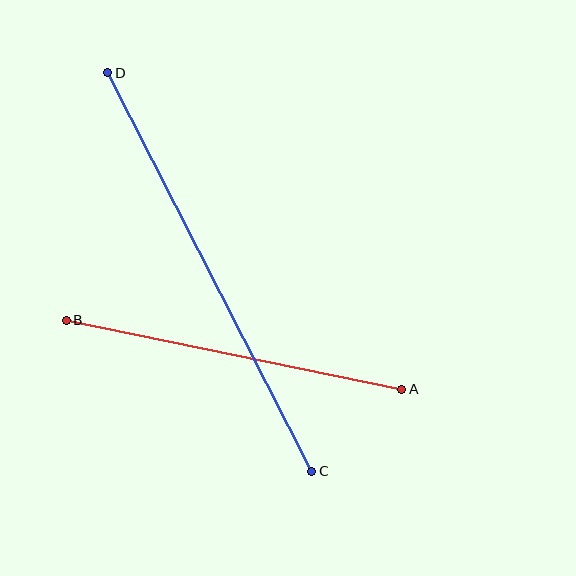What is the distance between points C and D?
The distance is approximately 448 pixels.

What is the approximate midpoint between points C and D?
The midpoint is at approximately (210, 272) pixels.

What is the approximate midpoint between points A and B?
The midpoint is at approximately (234, 355) pixels.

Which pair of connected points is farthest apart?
Points C and D are farthest apart.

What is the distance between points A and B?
The distance is approximately 342 pixels.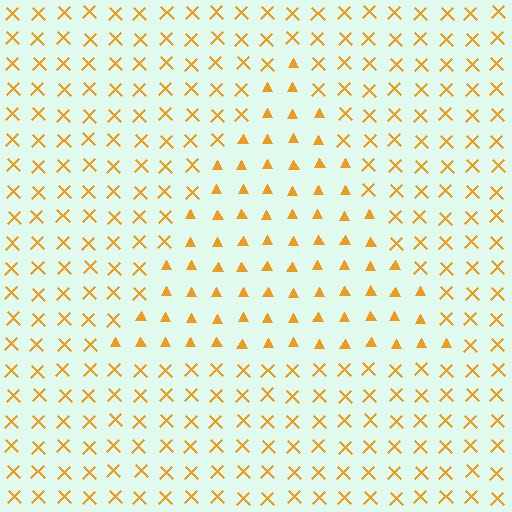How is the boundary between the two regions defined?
The boundary is defined by a change in element shape: triangles inside vs. X marks outside. All elements share the same color and spacing.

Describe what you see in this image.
The image is filled with small orange elements arranged in a uniform grid. A triangle-shaped region contains triangles, while the surrounding area contains X marks. The boundary is defined purely by the change in element shape.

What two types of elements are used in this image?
The image uses triangles inside the triangle region and X marks outside it.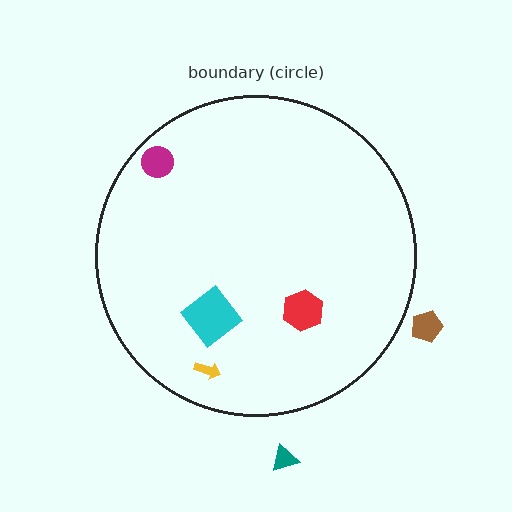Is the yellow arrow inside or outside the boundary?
Inside.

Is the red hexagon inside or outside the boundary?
Inside.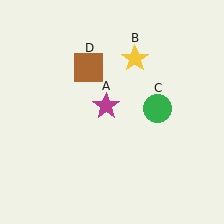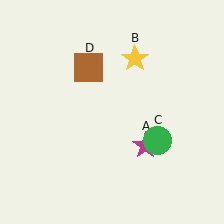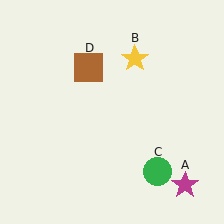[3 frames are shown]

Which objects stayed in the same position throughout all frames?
Yellow star (object B) and brown square (object D) remained stationary.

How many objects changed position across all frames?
2 objects changed position: magenta star (object A), green circle (object C).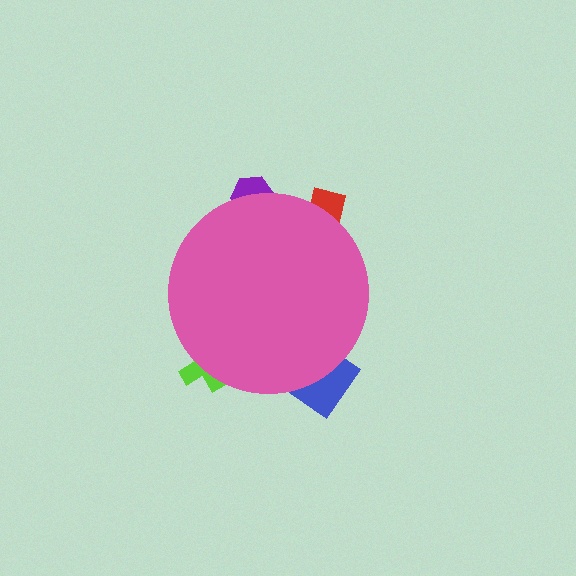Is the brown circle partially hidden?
Yes, the brown circle is partially hidden behind the pink circle.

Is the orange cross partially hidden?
Yes, the orange cross is partially hidden behind the pink circle.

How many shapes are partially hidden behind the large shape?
6 shapes are partially hidden.